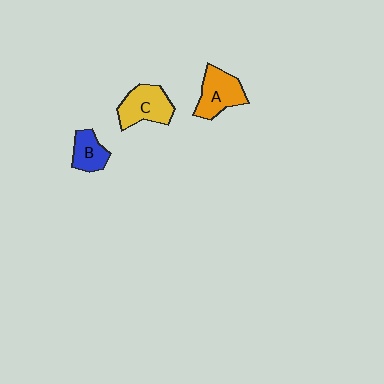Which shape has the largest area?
Shape C (yellow).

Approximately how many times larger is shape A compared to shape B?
Approximately 1.5 times.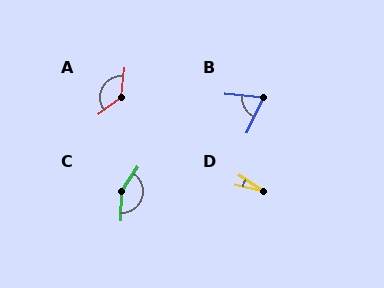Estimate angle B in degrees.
Approximately 70 degrees.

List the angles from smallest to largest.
D (22°), B (70°), A (135°), C (147°).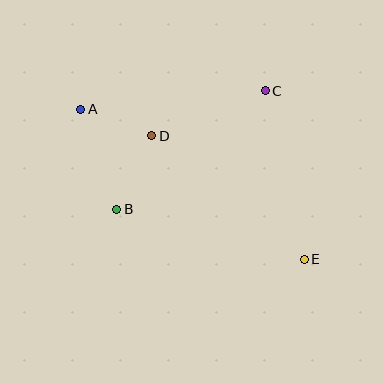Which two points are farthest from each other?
Points A and E are farthest from each other.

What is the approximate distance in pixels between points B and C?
The distance between B and C is approximately 190 pixels.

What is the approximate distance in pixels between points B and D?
The distance between B and D is approximately 81 pixels.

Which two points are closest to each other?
Points A and D are closest to each other.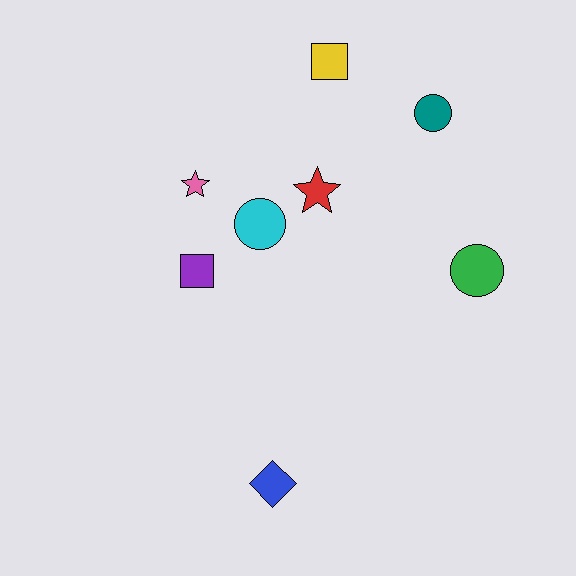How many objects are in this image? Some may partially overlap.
There are 8 objects.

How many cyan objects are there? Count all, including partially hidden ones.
There is 1 cyan object.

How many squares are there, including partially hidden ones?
There are 2 squares.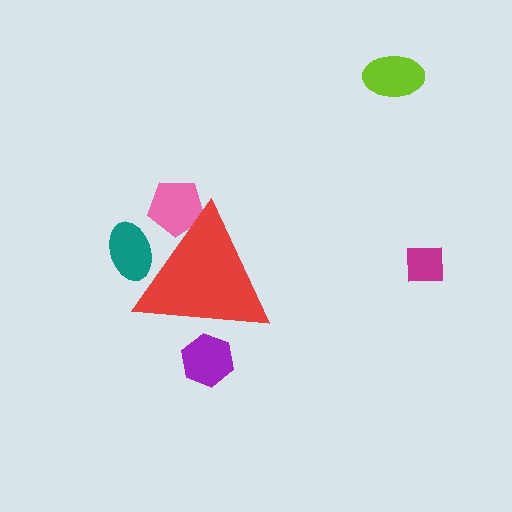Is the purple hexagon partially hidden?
Yes, the purple hexagon is partially hidden behind the red triangle.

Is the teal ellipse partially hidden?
Yes, the teal ellipse is partially hidden behind the red triangle.